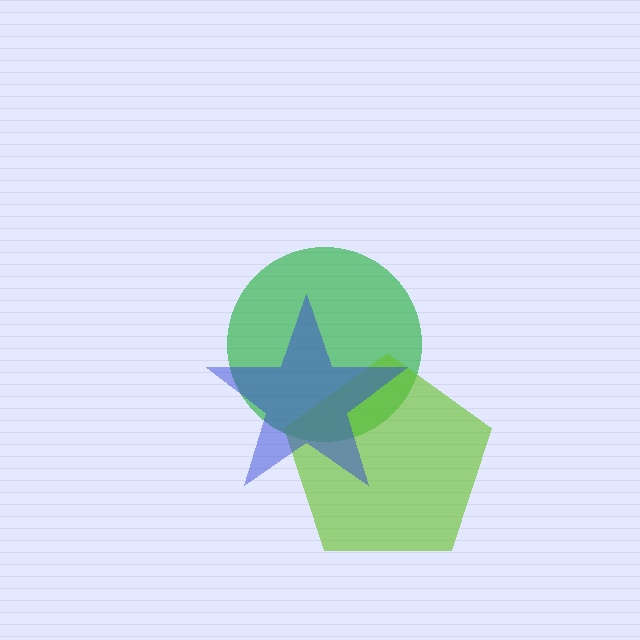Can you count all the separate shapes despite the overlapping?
Yes, there are 3 separate shapes.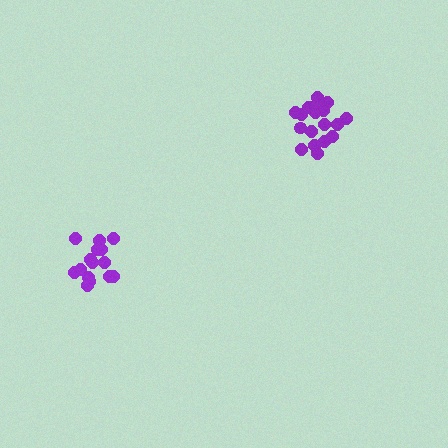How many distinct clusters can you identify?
There are 2 distinct clusters.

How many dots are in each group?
Group 1: 19 dots, Group 2: 15 dots (34 total).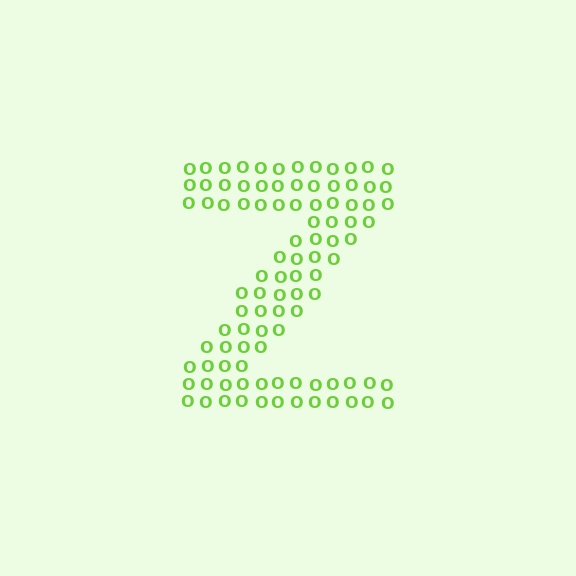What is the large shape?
The large shape is the letter Z.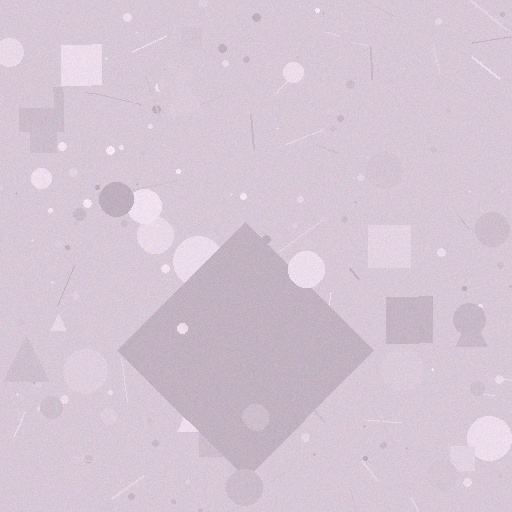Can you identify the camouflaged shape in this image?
The camouflaged shape is a diamond.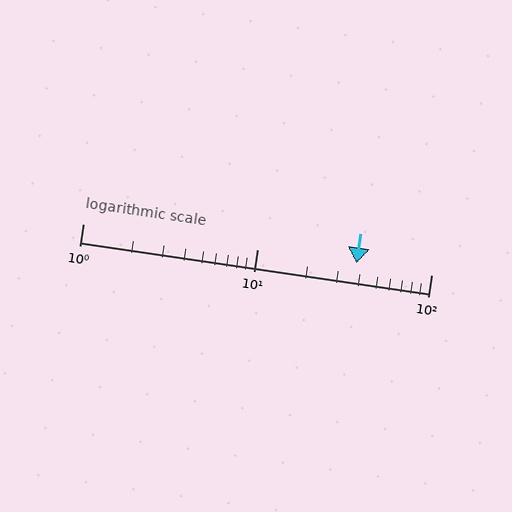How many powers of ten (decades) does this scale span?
The scale spans 2 decades, from 1 to 100.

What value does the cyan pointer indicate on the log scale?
The pointer indicates approximately 37.